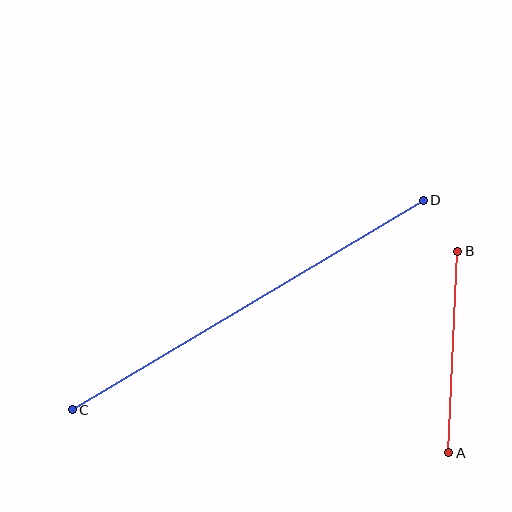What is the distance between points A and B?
The distance is approximately 201 pixels.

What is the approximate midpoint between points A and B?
The midpoint is at approximately (453, 352) pixels.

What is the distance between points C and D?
The distance is approximately 409 pixels.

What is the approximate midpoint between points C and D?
The midpoint is at approximately (248, 305) pixels.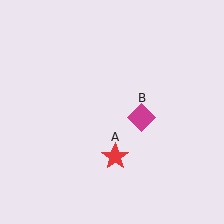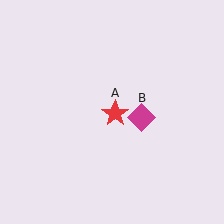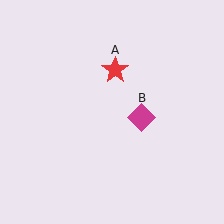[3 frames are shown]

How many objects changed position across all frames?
1 object changed position: red star (object A).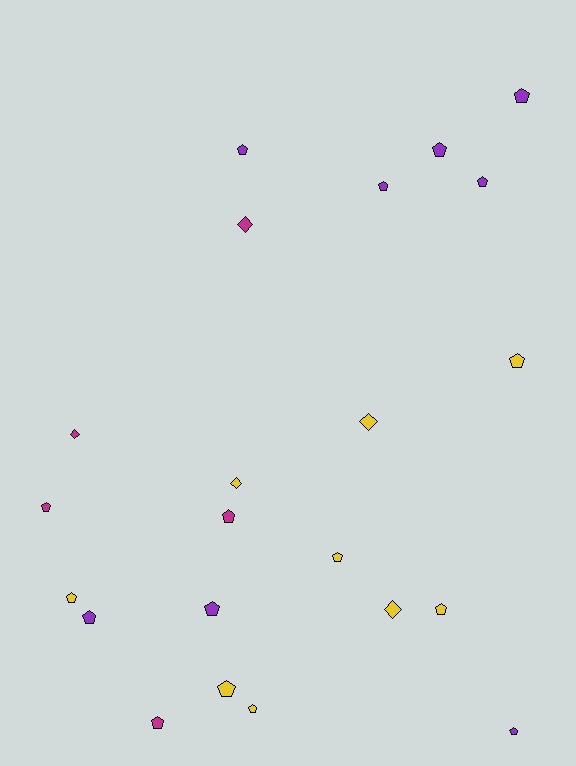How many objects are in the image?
There are 22 objects.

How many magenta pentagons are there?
There are 3 magenta pentagons.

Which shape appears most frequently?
Pentagon, with 17 objects.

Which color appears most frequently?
Yellow, with 9 objects.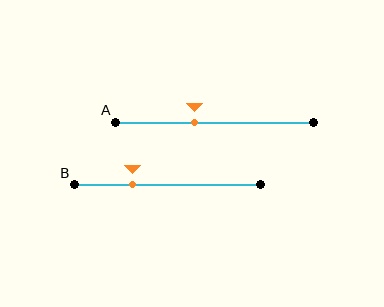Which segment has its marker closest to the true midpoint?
Segment A has its marker closest to the true midpoint.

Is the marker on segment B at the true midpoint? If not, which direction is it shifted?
No, the marker on segment B is shifted to the left by about 19% of the segment length.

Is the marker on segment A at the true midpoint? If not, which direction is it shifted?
No, the marker on segment A is shifted to the left by about 10% of the segment length.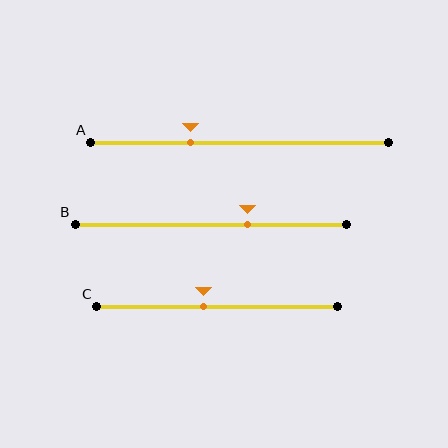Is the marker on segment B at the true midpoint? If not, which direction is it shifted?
No, the marker on segment B is shifted to the right by about 14% of the segment length.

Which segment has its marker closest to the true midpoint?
Segment C has its marker closest to the true midpoint.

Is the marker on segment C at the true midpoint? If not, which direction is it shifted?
No, the marker on segment C is shifted to the left by about 6% of the segment length.